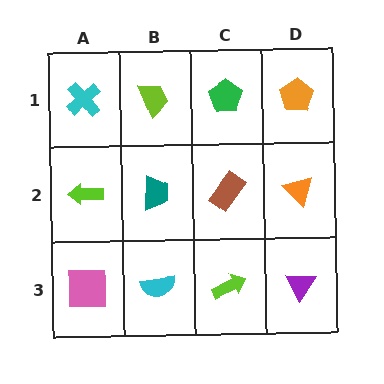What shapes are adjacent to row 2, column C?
A green pentagon (row 1, column C), a lime arrow (row 3, column C), a teal trapezoid (row 2, column B), an orange triangle (row 2, column D).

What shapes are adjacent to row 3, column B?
A teal trapezoid (row 2, column B), a pink square (row 3, column A), a lime arrow (row 3, column C).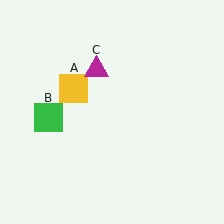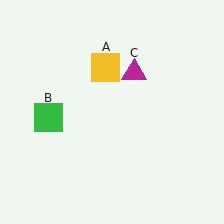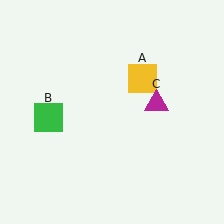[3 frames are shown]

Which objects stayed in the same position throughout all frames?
Green square (object B) remained stationary.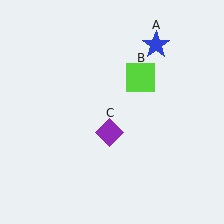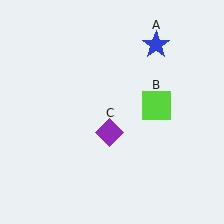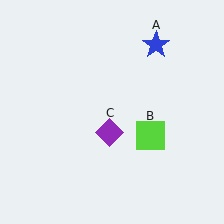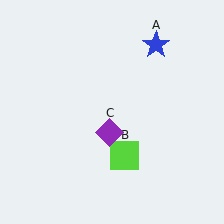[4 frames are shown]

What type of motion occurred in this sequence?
The lime square (object B) rotated clockwise around the center of the scene.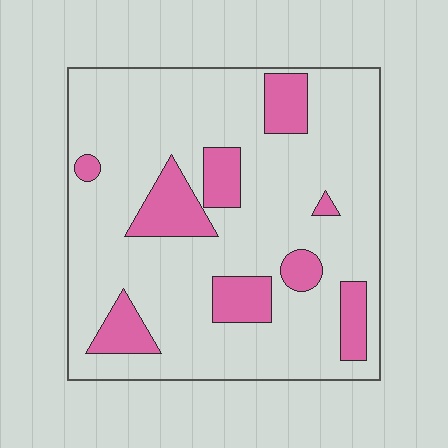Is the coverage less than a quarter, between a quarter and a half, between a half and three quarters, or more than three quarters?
Less than a quarter.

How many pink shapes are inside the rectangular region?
9.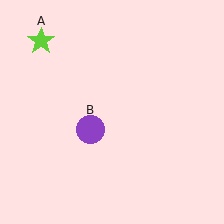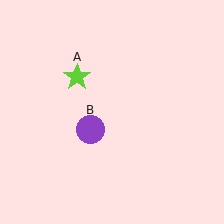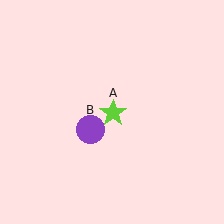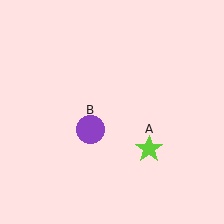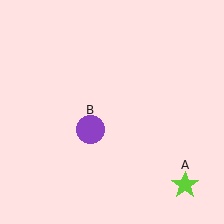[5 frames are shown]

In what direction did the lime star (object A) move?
The lime star (object A) moved down and to the right.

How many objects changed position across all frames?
1 object changed position: lime star (object A).